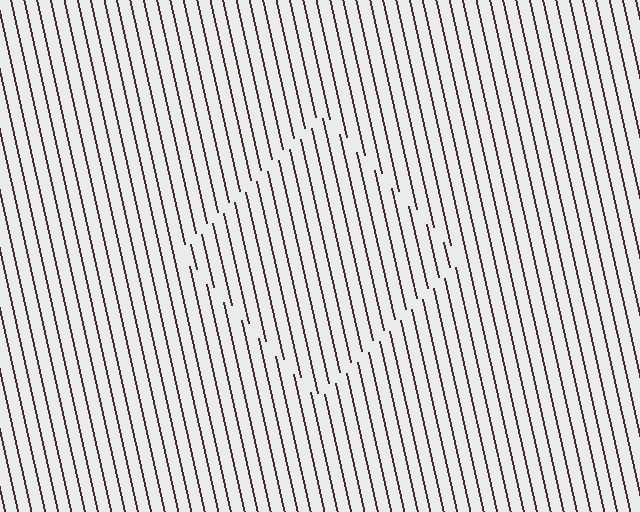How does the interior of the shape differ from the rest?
The interior of the shape contains the same grating, shifted by half a period — the contour is defined by the phase discontinuity where line-ends from the inner and outer gratings abut.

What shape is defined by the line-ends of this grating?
An illusory square. The interior of the shape contains the same grating, shifted by half a period — the contour is defined by the phase discontinuity where line-ends from the inner and outer gratings abut.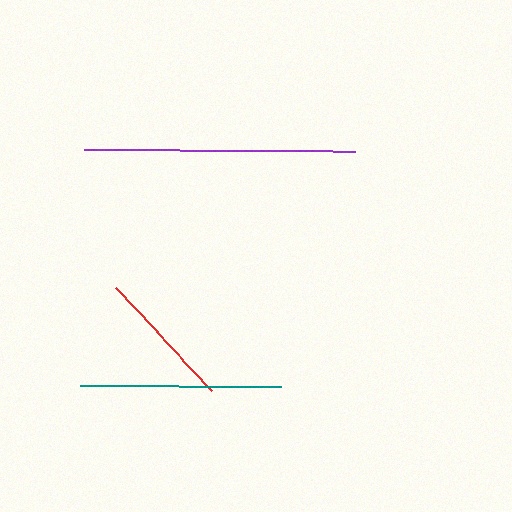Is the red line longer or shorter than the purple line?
The purple line is longer than the red line.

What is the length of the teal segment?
The teal segment is approximately 200 pixels long.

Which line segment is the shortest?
The red line is the shortest at approximately 141 pixels.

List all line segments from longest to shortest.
From longest to shortest: purple, teal, red.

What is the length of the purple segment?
The purple segment is approximately 272 pixels long.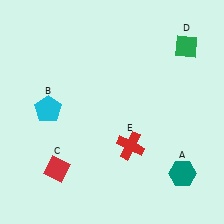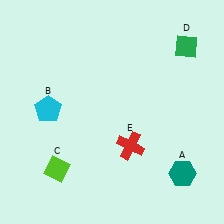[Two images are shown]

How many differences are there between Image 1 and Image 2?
There is 1 difference between the two images.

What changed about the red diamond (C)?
In Image 1, C is red. In Image 2, it changed to lime.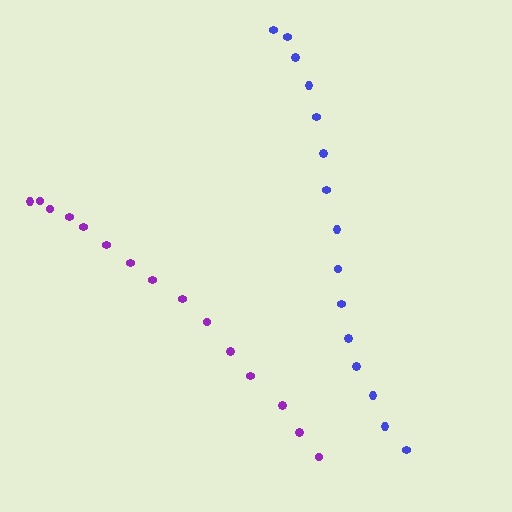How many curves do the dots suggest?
There are 2 distinct paths.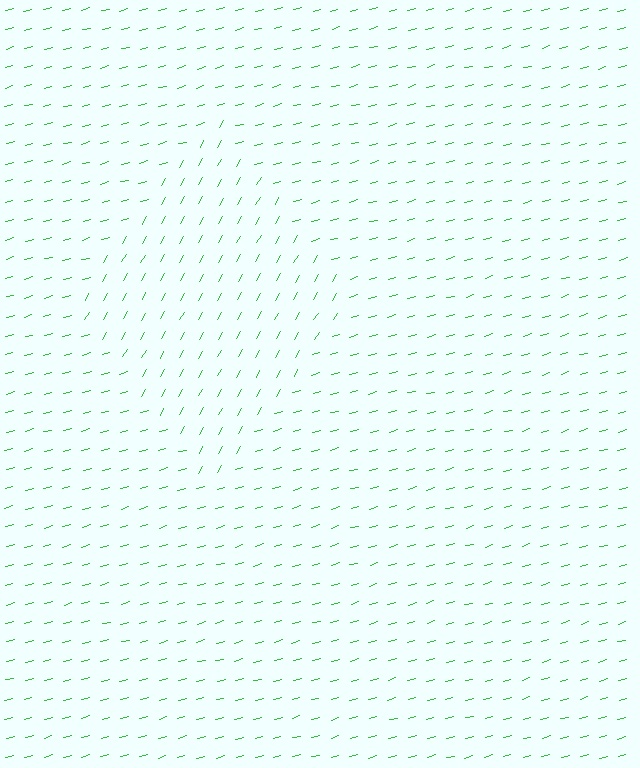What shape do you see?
I see a diamond.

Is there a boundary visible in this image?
Yes, there is a texture boundary formed by a change in line orientation.